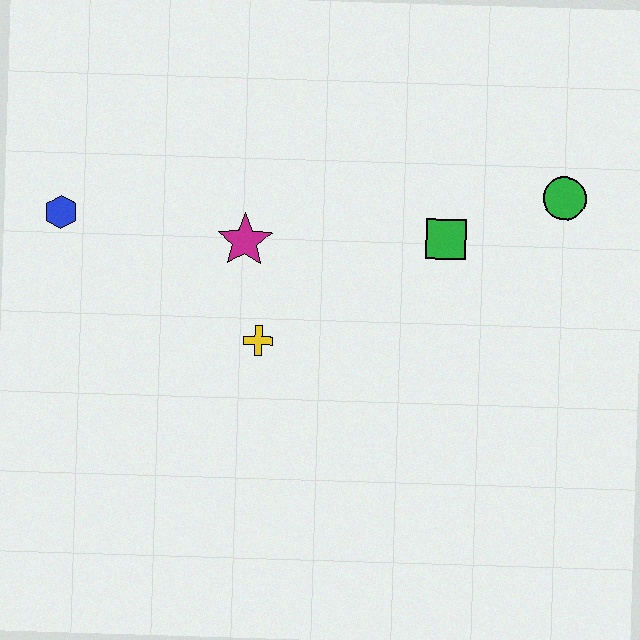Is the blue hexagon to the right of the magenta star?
No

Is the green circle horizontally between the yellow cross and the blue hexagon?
No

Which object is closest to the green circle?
The green square is closest to the green circle.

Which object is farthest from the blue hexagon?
The green circle is farthest from the blue hexagon.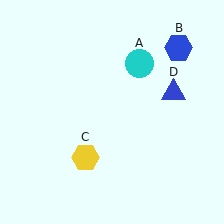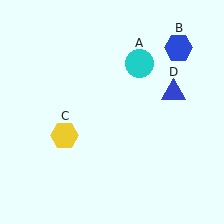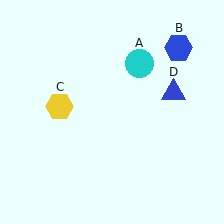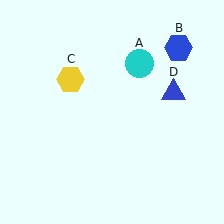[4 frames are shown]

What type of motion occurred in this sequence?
The yellow hexagon (object C) rotated clockwise around the center of the scene.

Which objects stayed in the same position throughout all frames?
Cyan circle (object A) and blue hexagon (object B) and blue triangle (object D) remained stationary.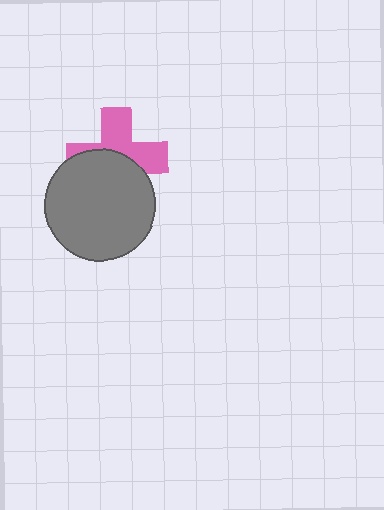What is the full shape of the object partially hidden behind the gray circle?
The partially hidden object is a pink cross.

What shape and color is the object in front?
The object in front is a gray circle.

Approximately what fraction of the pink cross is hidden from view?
Roughly 50% of the pink cross is hidden behind the gray circle.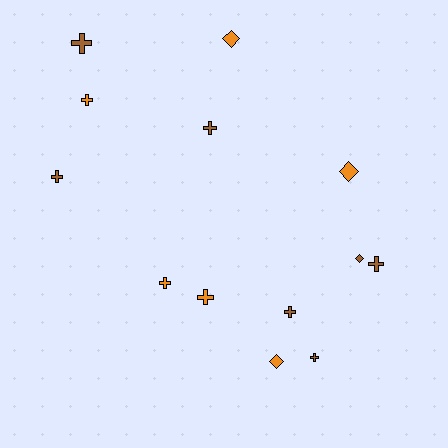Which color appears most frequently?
Brown, with 7 objects.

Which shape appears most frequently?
Cross, with 9 objects.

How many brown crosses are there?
There are 6 brown crosses.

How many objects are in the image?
There are 13 objects.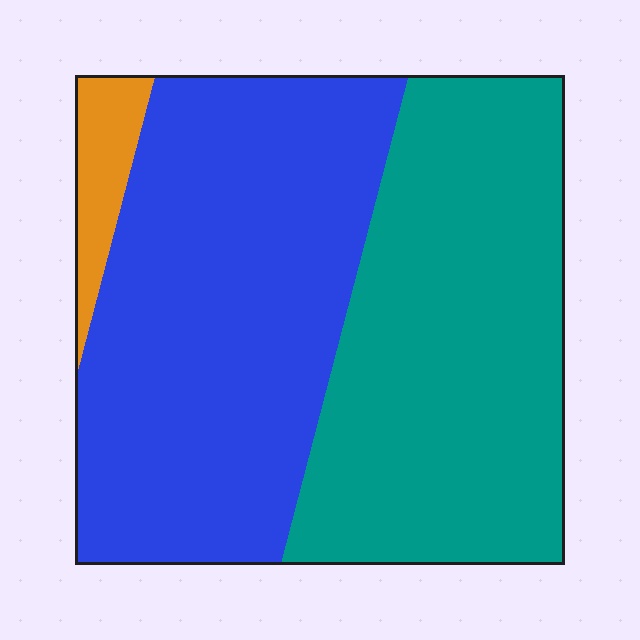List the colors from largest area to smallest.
From largest to smallest: blue, teal, orange.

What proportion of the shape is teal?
Teal covers 45% of the shape.